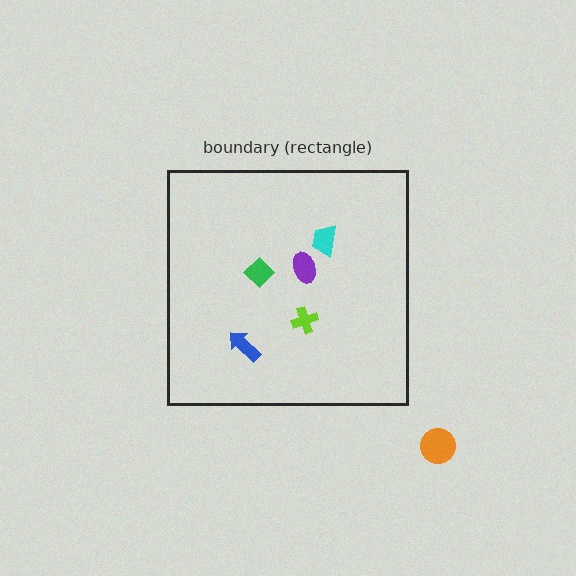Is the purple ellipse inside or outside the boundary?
Inside.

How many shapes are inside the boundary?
5 inside, 1 outside.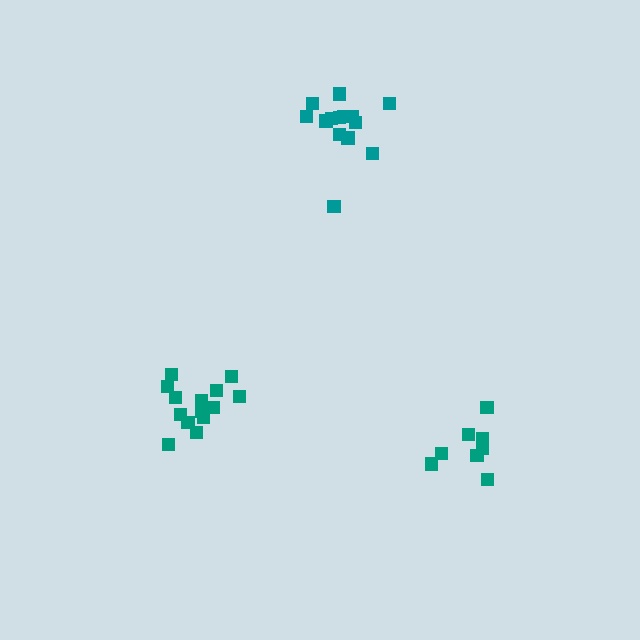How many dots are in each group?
Group 1: 14 dots, Group 2: 8 dots, Group 3: 14 dots (36 total).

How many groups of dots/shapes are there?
There are 3 groups.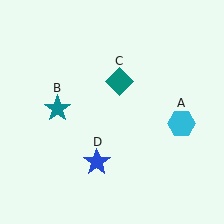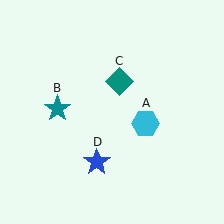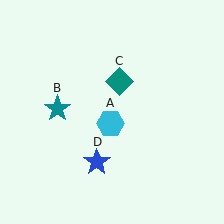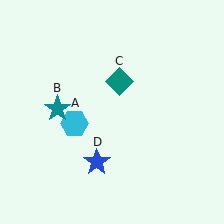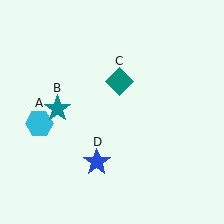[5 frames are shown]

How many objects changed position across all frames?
1 object changed position: cyan hexagon (object A).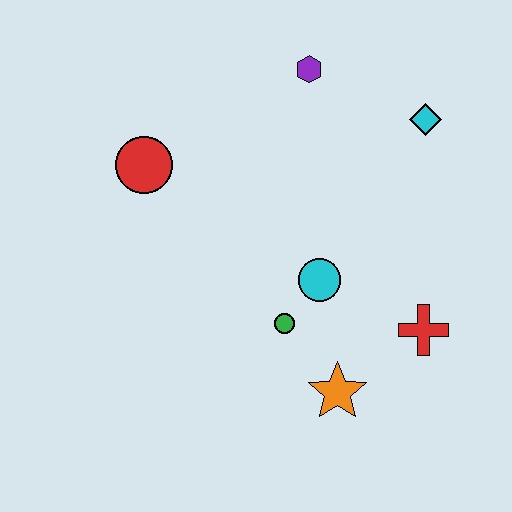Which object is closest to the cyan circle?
The green circle is closest to the cyan circle.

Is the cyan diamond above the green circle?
Yes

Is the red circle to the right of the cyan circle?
No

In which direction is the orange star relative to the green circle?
The orange star is below the green circle.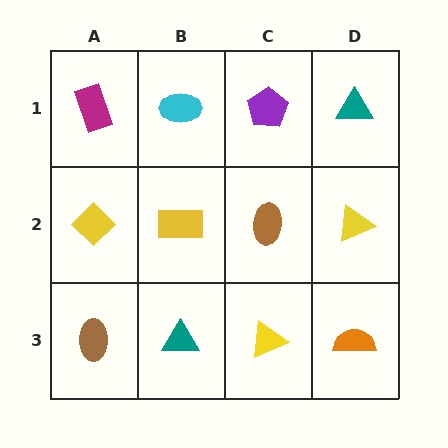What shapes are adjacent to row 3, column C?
A brown ellipse (row 2, column C), a teal triangle (row 3, column B), an orange semicircle (row 3, column D).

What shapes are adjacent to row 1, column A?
A yellow diamond (row 2, column A), a cyan ellipse (row 1, column B).